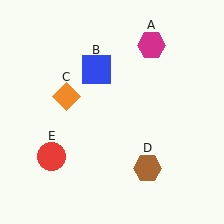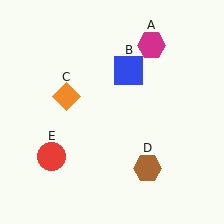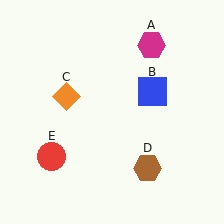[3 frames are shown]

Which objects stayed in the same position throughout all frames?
Magenta hexagon (object A) and orange diamond (object C) and brown hexagon (object D) and red circle (object E) remained stationary.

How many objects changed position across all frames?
1 object changed position: blue square (object B).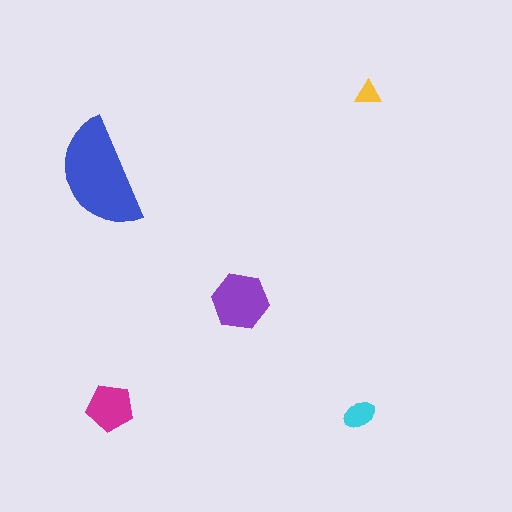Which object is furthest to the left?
The blue semicircle is leftmost.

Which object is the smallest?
The yellow triangle.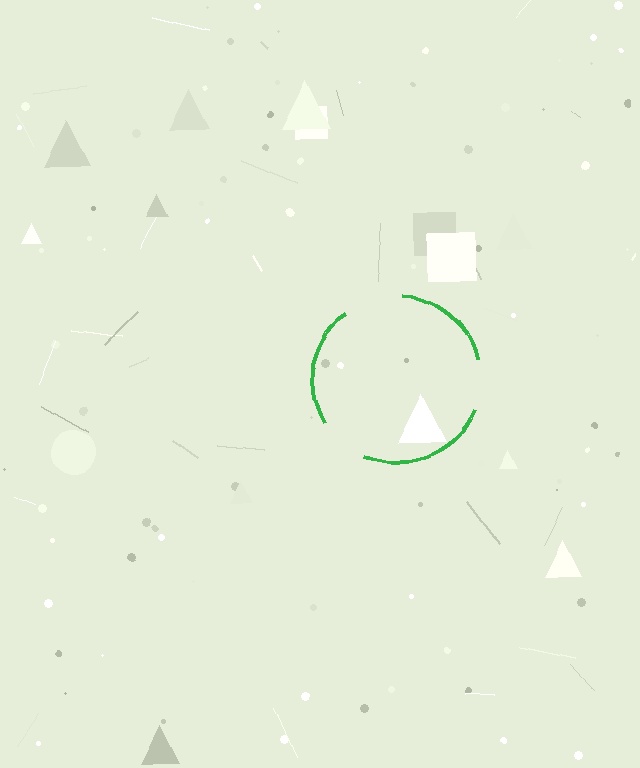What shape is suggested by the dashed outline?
The dashed outline suggests a circle.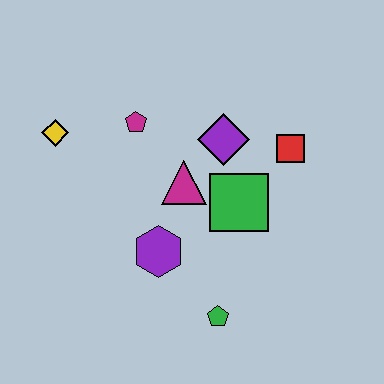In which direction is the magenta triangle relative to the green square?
The magenta triangle is to the left of the green square.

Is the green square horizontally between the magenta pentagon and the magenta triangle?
No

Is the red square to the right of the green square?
Yes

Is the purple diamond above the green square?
Yes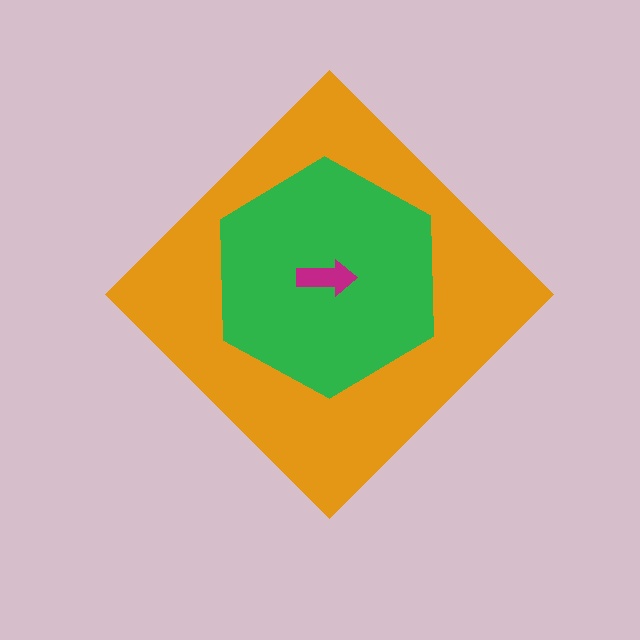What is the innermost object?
The magenta arrow.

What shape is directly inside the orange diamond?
The green hexagon.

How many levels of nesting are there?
3.